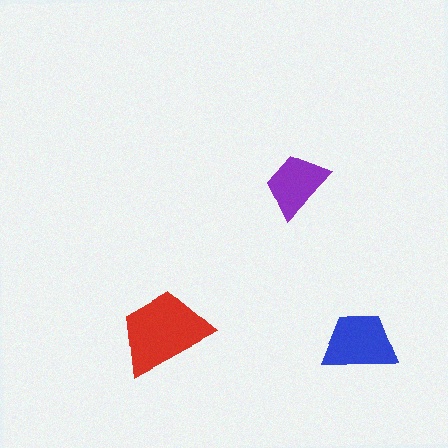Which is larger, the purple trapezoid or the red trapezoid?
The red one.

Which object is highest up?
The purple trapezoid is topmost.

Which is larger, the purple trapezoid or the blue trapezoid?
The blue one.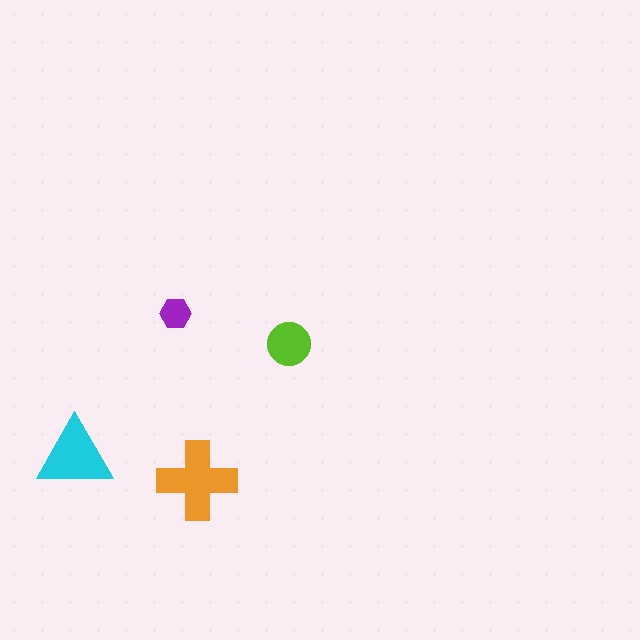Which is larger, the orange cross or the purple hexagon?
The orange cross.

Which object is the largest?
The orange cross.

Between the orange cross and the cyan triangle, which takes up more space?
The orange cross.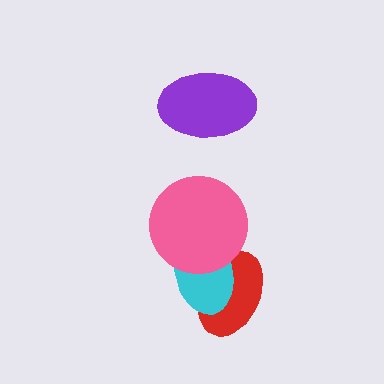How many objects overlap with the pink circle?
2 objects overlap with the pink circle.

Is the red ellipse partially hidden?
Yes, it is partially covered by another shape.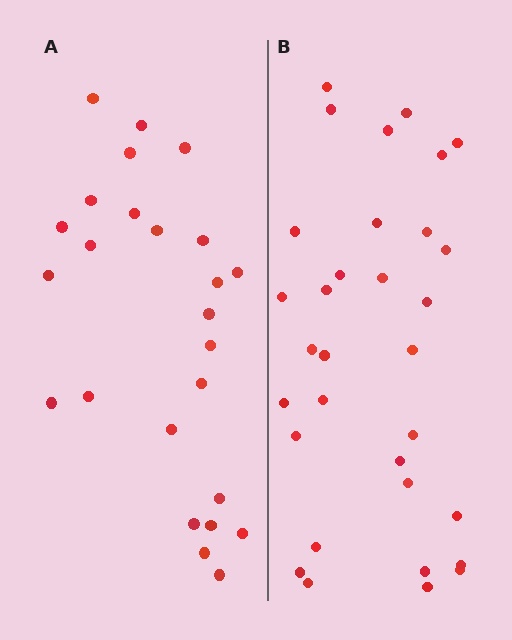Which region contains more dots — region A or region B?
Region B (the right region) has more dots.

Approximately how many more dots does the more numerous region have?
Region B has roughly 8 or so more dots than region A.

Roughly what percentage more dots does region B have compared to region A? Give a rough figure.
About 30% more.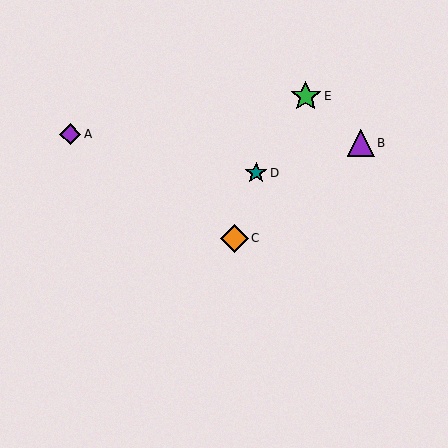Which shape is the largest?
The green star (labeled E) is the largest.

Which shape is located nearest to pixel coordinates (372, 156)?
The purple triangle (labeled B) at (361, 143) is nearest to that location.